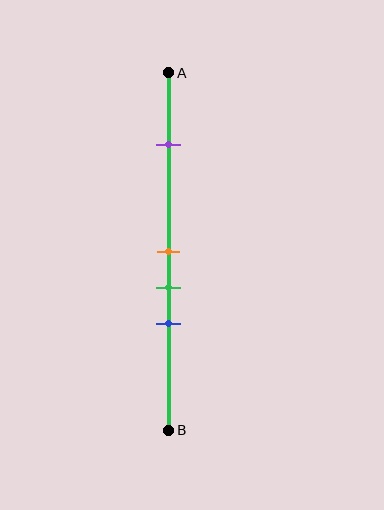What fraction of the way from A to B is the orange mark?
The orange mark is approximately 50% (0.5) of the way from A to B.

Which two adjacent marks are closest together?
The orange and green marks are the closest adjacent pair.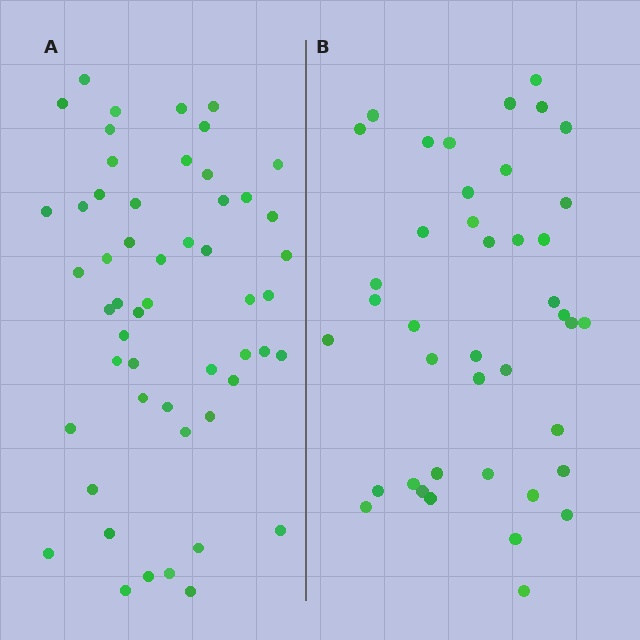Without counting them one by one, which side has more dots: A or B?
Region A (the left region) has more dots.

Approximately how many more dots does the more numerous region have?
Region A has roughly 12 or so more dots than region B.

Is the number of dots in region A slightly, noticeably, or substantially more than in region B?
Region A has noticeably more, but not dramatically so. The ratio is roughly 1.3 to 1.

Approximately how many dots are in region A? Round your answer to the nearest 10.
About 50 dots. (The exact count is 53, which rounds to 50.)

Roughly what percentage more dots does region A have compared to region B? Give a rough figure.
About 30% more.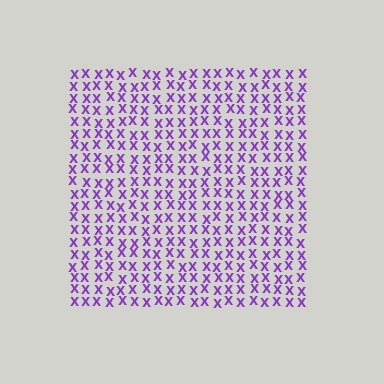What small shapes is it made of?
It is made of small letter X's.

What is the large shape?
The large shape is a square.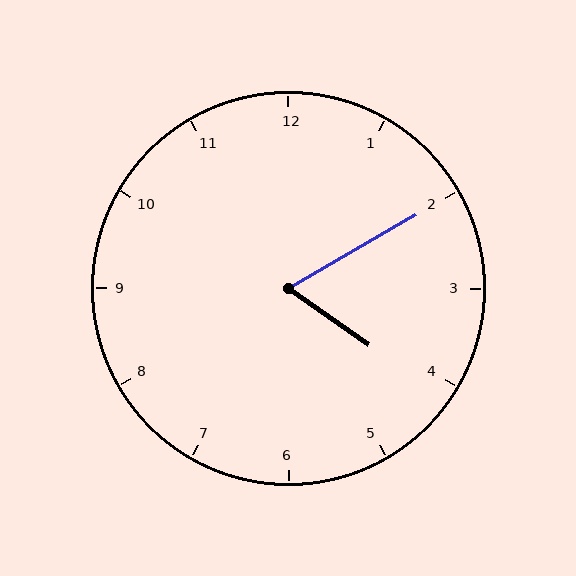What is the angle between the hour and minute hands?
Approximately 65 degrees.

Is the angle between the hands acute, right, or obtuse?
It is acute.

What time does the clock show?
4:10.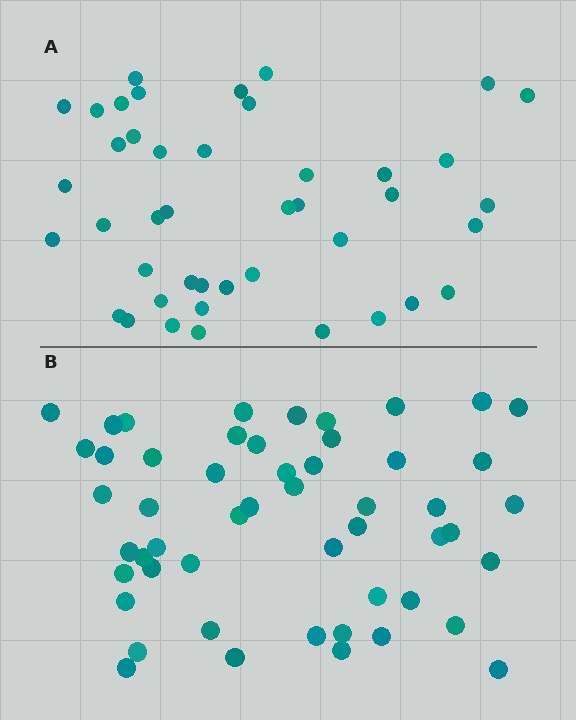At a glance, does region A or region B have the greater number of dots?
Region B (the bottom region) has more dots.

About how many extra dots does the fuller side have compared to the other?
Region B has roughly 8 or so more dots than region A.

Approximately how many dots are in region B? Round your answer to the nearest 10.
About 50 dots. (The exact count is 52, which rounds to 50.)